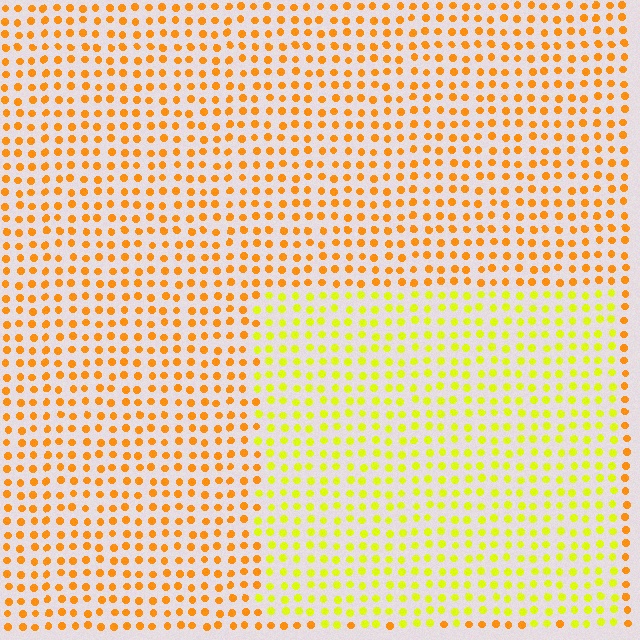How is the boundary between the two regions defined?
The boundary is defined purely by a slight shift in hue (about 36 degrees). Spacing, size, and orientation are identical on both sides.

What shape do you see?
I see a rectangle.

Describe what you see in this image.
The image is filled with small orange elements in a uniform arrangement. A rectangle-shaped region is visible where the elements are tinted to a slightly different hue, forming a subtle color boundary.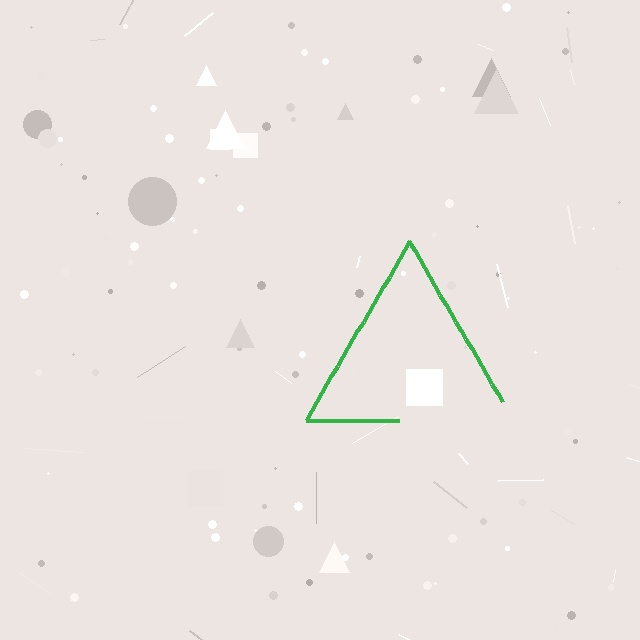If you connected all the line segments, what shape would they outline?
They would outline a triangle.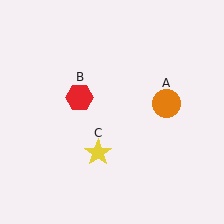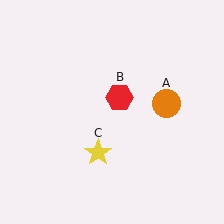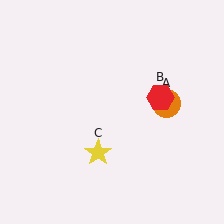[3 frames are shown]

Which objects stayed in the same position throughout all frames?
Orange circle (object A) and yellow star (object C) remained stationary.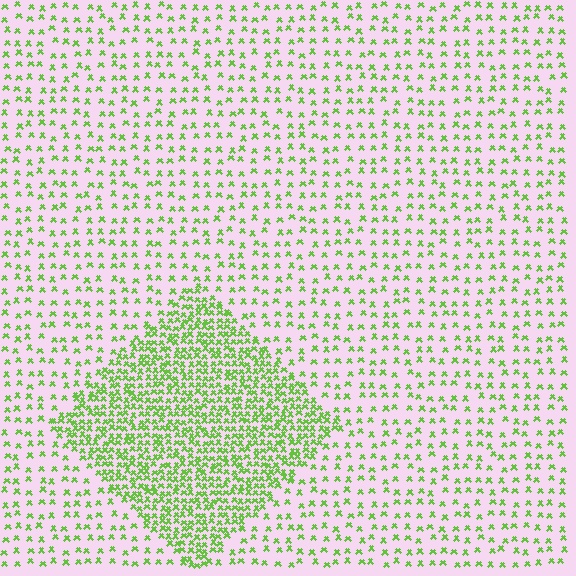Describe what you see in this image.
The image contains small lime elements arranged at two different densities. A diamond-shaped region is visible where the elements are more densely packed than the surrounding area.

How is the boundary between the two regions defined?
The boundary is defined by a change in element density (approximately 2.7x ratio). All elements are the same color, size, and shape.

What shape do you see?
I see a diamond.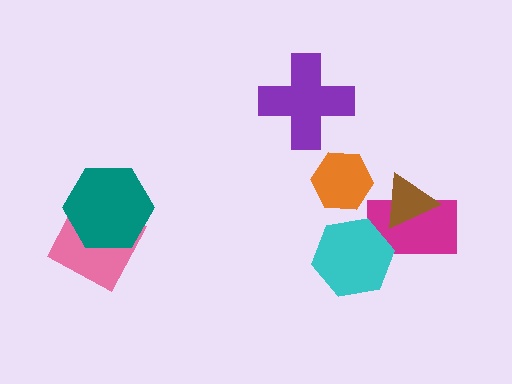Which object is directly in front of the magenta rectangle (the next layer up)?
The brown triangle is directly in front of the magenta rectangle.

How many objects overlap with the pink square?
1 object overlaps with the pink square.